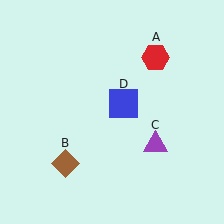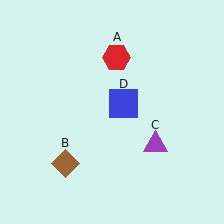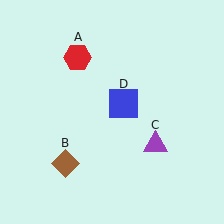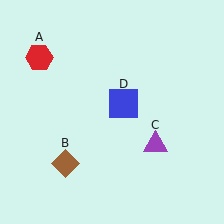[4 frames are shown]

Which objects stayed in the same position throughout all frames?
Brown diamond (object B) and purple triangle (object C) and blue square (object D) remained stationary.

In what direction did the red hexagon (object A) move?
The red hexagon (object A) moved left.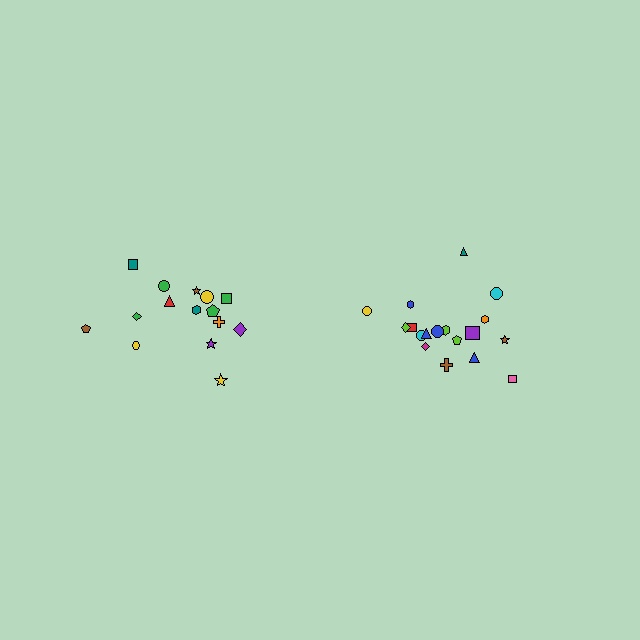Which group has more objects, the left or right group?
The right group.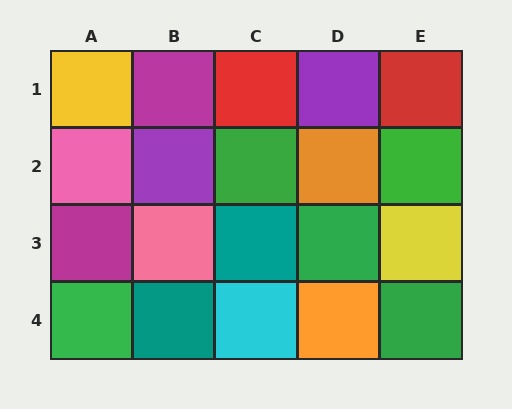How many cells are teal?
2 cells are teal.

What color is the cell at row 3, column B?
Pink.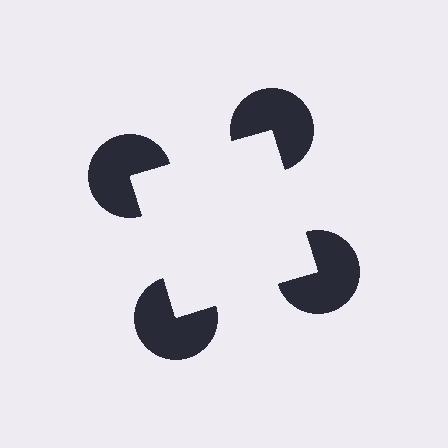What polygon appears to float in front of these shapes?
An illusory square — its edges are inferred from the aligned wedge cuts in the pac-man discs, not physically drawn.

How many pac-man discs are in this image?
There are 4 — one at each vertex of the illusory square.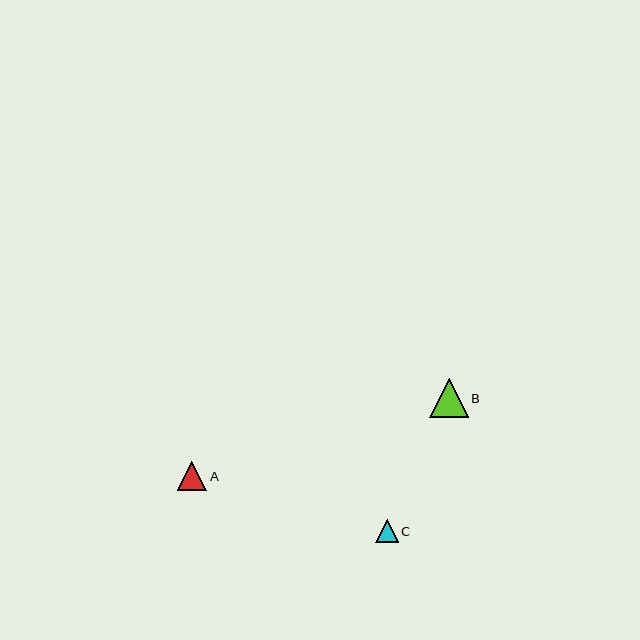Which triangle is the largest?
Triangle B is the largest with a size of approximately 39 pixels.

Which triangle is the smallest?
Triangle C is the smallest with a size of approximately 23 pixels.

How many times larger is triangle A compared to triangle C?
Triangle A is approximately 1.3 times the size of triangle C.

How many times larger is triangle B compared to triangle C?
Triangle B is approximately 1.7 times the size of triangle C.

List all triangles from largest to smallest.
From largest to smallest: B, A, C.